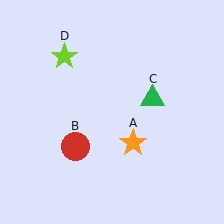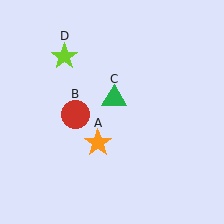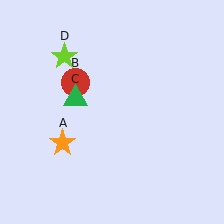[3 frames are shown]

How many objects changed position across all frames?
3 objects changed position: orange star (object A), red circle (object B), green triangle (object C).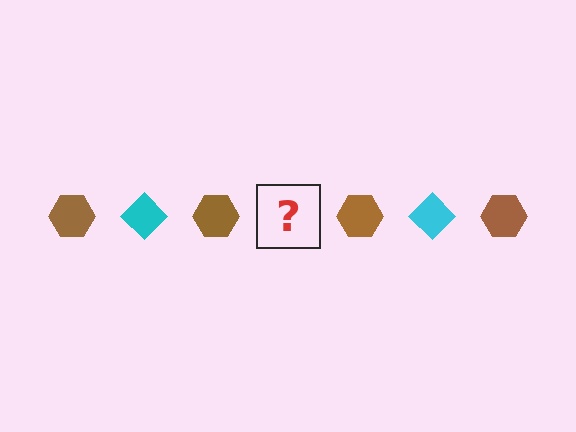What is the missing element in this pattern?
The missing element is a cyan diamond.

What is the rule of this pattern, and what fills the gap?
The rule is that the pattern alternates between brown hexagon and cyan diamond. The gap should be filled with a cyan diamond.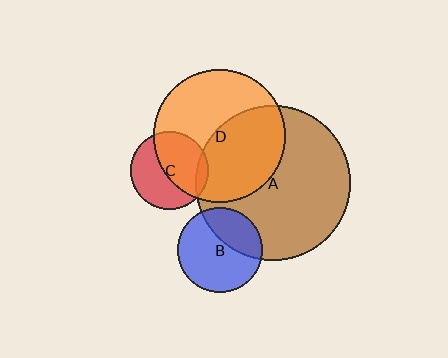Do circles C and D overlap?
Yes.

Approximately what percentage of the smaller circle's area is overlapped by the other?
Approximately 55%.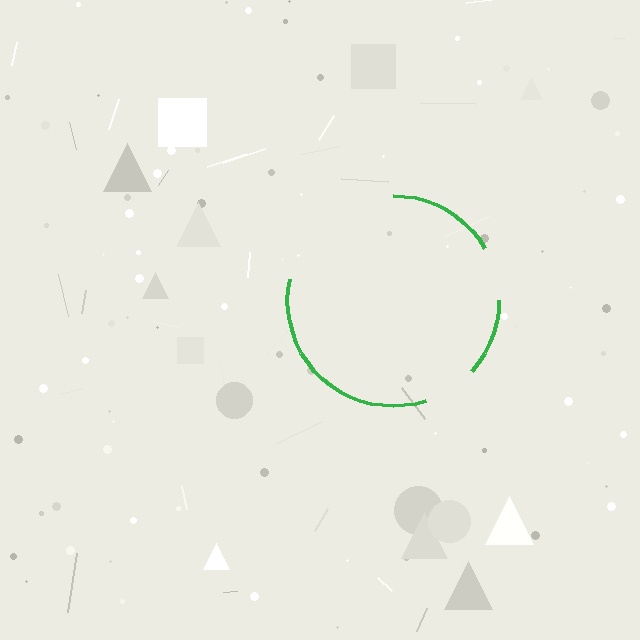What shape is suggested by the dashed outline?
The dashed outline suggests a circle.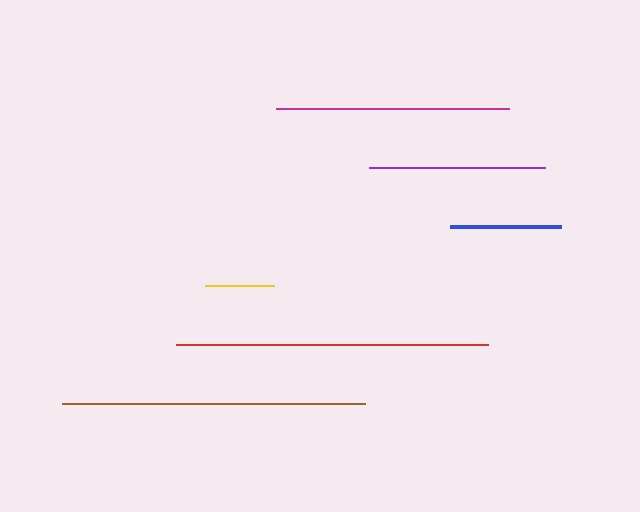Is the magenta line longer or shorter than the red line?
The red line is longer than the magenta line.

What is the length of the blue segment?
The blue segment is approximately 111 pixels long.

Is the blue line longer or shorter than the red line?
The red line is longer than the blue line.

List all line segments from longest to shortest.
From longest to shortest: red, brown, magenta, purple, blue, yellow.